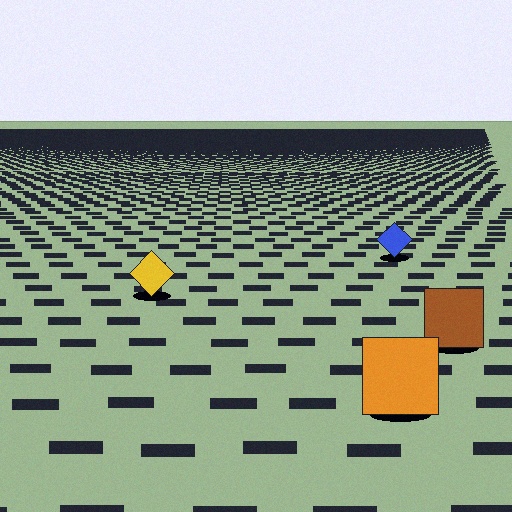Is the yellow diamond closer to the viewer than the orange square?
No. The orange square is closer — you can tell from the texture gradient: the ground texture is coarser near it.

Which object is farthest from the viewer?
The blue diamond is farthest from the viewer. It appears smaller and the ground texture around it is denser.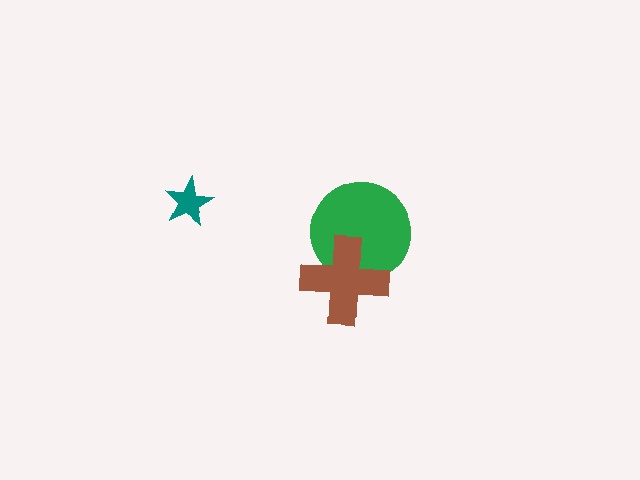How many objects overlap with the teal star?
0 objects overlap with the teal star.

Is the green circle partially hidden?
Yes, it is partially covered by another shape.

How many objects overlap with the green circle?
1 object overlaps with the green circle.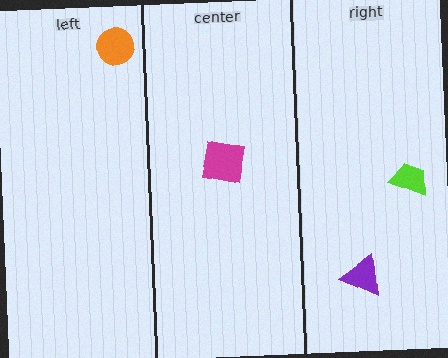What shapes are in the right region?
The purple triangle, the lime trapezoid.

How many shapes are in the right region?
2.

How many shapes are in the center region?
1.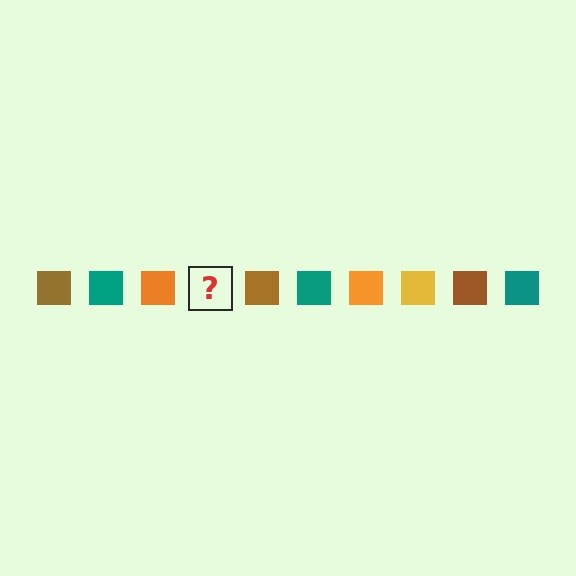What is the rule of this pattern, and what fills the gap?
The rule is that the pattern cycles through brown, teal, orange, yellow squares. The gap should be filled with a yellow square.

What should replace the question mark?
The question mark should be replaced with a yellow square.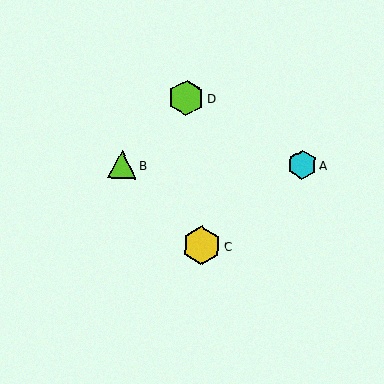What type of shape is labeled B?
Shape B is a lime triangle.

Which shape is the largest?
The yellow hexagon (labeled C) is the largest.